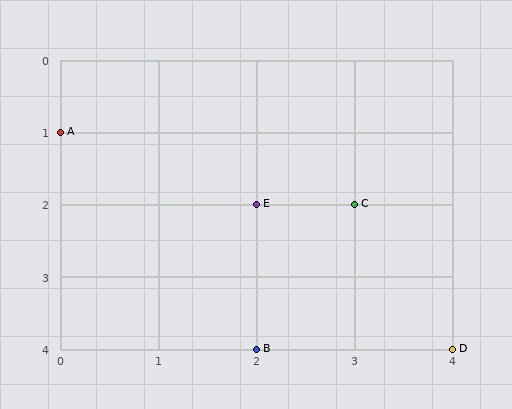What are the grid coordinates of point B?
Point B is at grid coordinates (2, 4).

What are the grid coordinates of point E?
Point E is at grid coordinates (2, 2).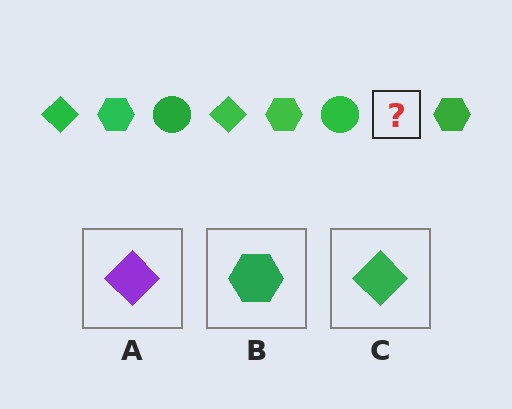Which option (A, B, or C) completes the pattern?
C.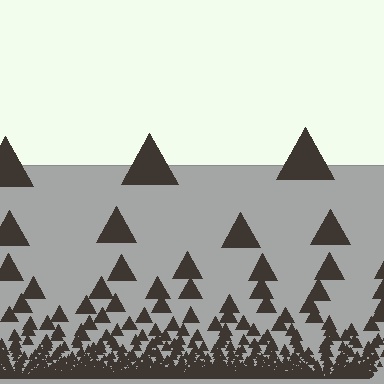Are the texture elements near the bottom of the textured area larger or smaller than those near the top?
Smaller. The gradient is inverted — elements near the bottom are smaller and denser.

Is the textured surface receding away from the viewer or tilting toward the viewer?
The surface appears to tilt toward the viewer. Texture elements get larger and sparser toward the top.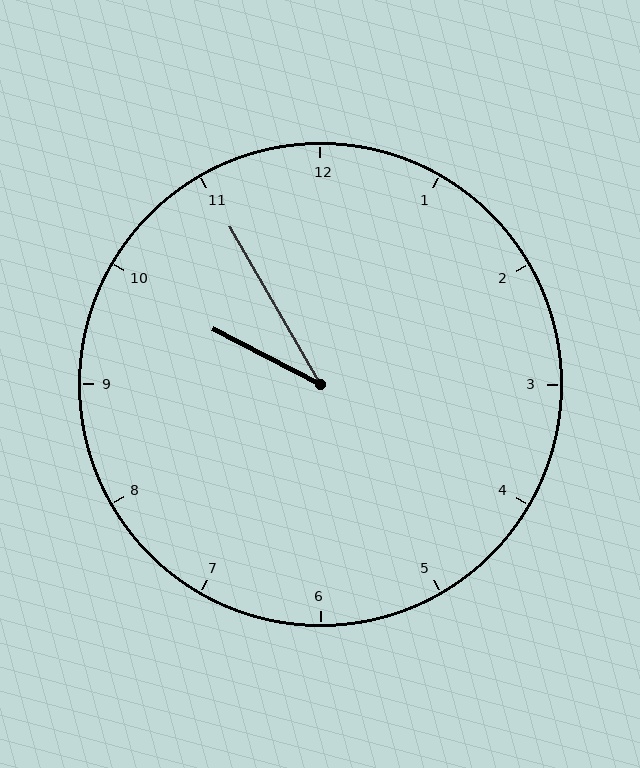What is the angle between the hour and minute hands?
Approximately 32 degrees.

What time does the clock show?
9:55.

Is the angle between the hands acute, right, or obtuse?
It is acute.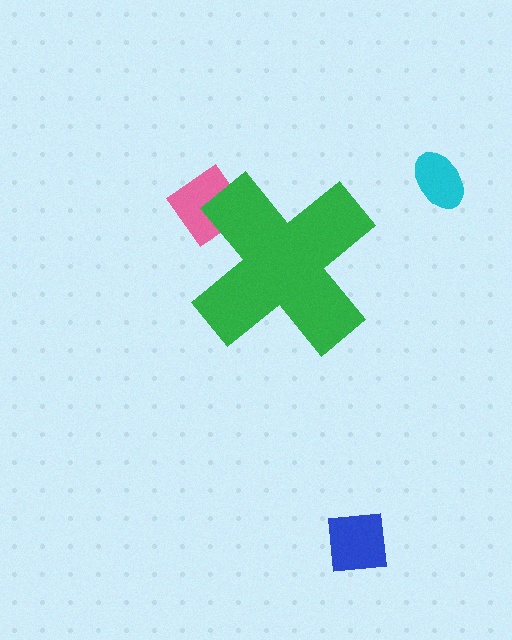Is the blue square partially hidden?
No, the blue square is fully visible.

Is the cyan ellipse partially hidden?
No, the cyan ellipse is fully visible.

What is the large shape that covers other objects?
A green cross.